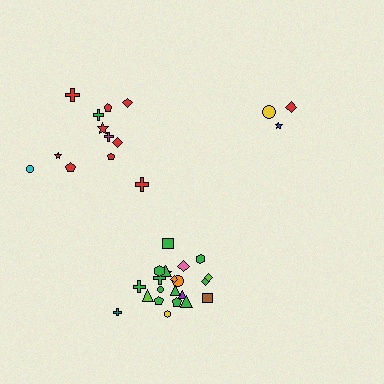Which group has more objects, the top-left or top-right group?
The top-left group.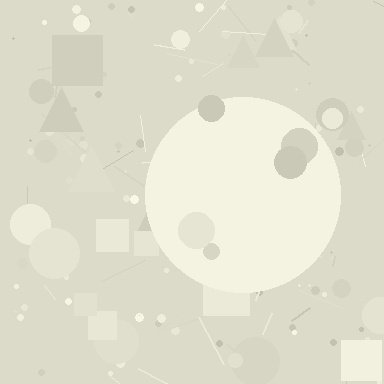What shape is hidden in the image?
A circle is hidden in the image.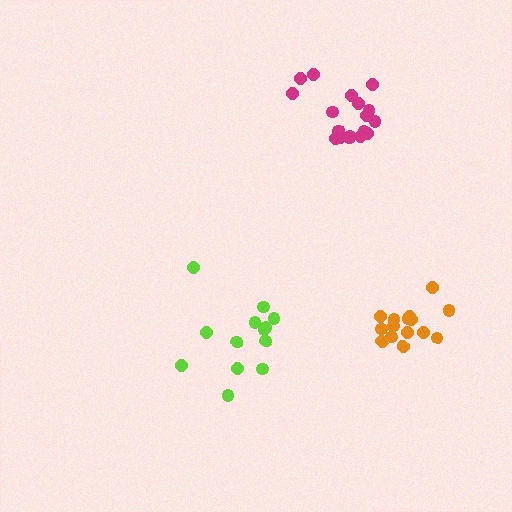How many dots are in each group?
Group 1: 13 dots, Group 2: 15 dots, Group 3: 18 dots (46 total).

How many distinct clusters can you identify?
There are 3 distinct clusters.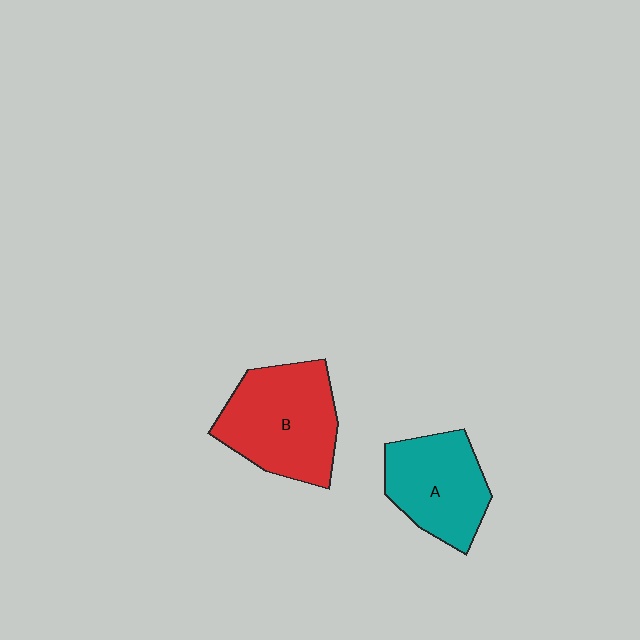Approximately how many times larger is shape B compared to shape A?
Approximately 1.3 times.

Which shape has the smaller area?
Shape A (teal).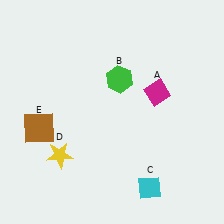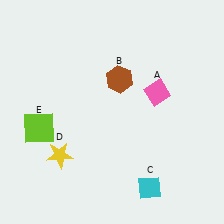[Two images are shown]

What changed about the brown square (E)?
In Image 1, E is brown. In Image 2, it changed to lime.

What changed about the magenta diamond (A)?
In Image 1, A is magenta. In Image 2, it changed to pink.